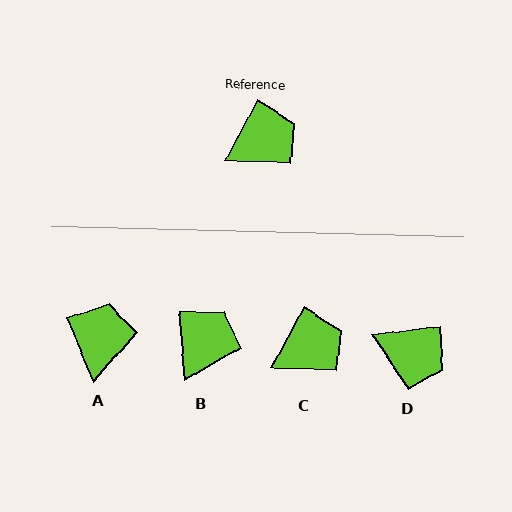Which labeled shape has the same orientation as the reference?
C.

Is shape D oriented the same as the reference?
No, it is off by about 55 degrees.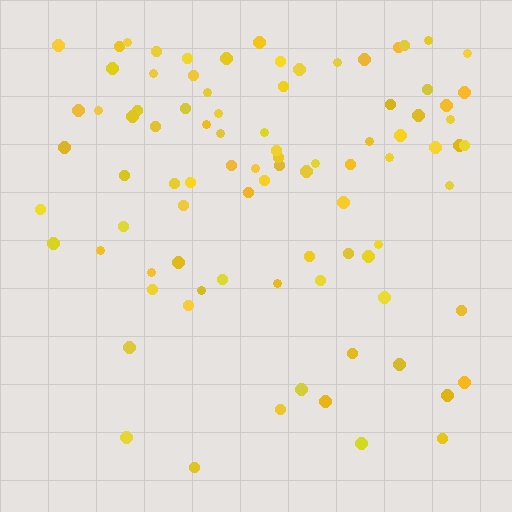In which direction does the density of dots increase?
From bottom to top, with the top side densest.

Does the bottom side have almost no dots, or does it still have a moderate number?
Still a moderate number, just noticeably fewer than the top.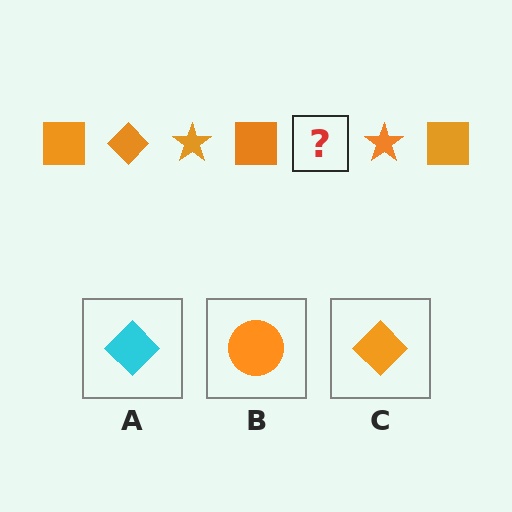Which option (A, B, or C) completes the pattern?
C.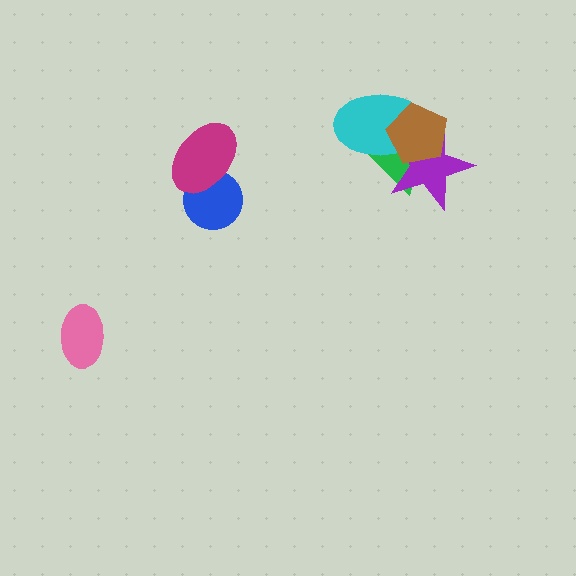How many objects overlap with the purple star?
3 objects overlap with the purple star.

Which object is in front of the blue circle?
The magenta ellipse is in front of the blue circle.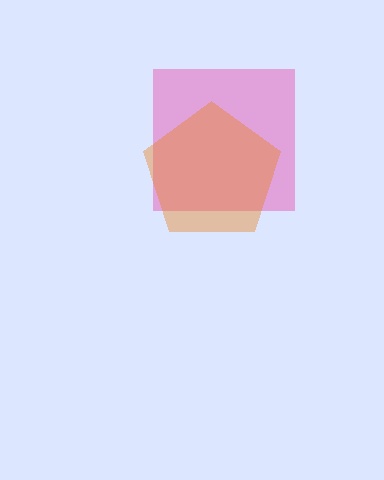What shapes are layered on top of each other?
The layered shapes are: a pink square, an orange pentagon.